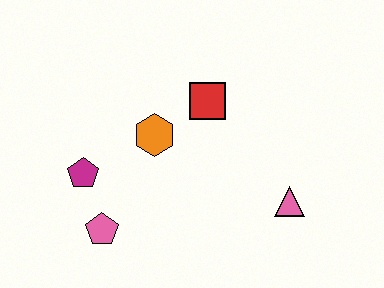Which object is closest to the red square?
The orange hexagon is closest to the red square.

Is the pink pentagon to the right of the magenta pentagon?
Yes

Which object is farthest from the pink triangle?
The magenta pentagon is farthest from the pink triangle.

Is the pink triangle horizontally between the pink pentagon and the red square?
No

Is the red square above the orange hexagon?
Yes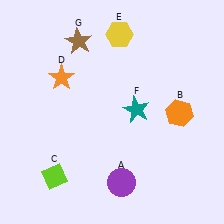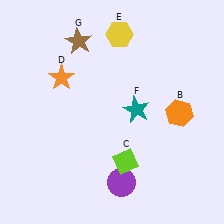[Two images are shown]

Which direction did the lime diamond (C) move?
The lime diamond (C) moved right.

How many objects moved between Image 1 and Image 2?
1 object moved between the two images.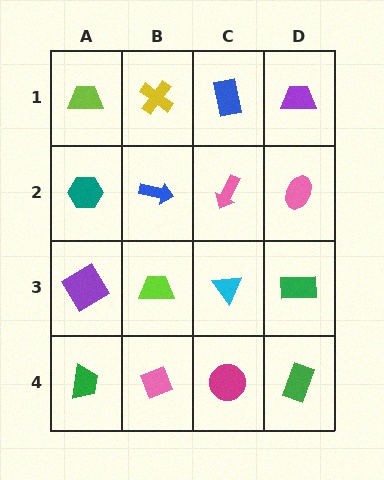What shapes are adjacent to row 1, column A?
A teal hexagon (row 2, column A), a yellow cross (row 1, column B).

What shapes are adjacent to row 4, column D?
A green rectangle (row 3, column D), a magenta circle (row 4, column C).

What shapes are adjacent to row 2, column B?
A yellow cross (row 1, column B), a lime trapezoid (row 3, column B), a teal hexagon (row 2, column A), a pink arrow (row 2, column C).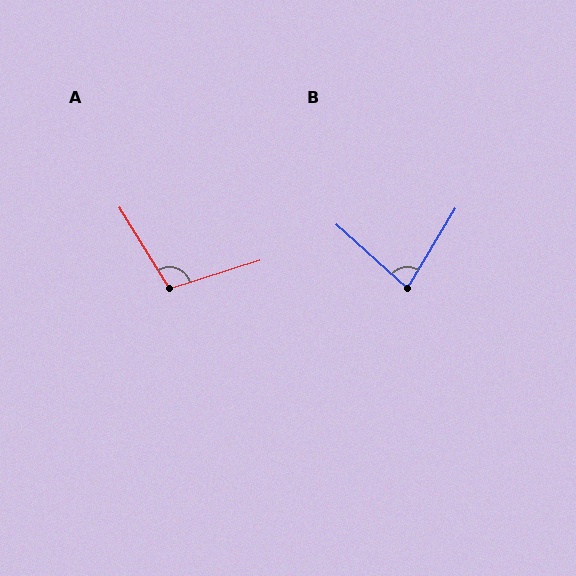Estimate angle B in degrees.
Approximately 79 degrees.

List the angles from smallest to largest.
B (79°), A (104°).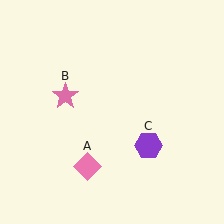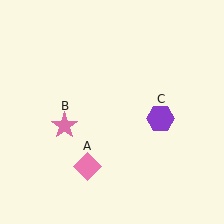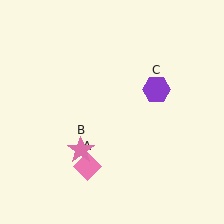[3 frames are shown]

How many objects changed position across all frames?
2 objects changed position: pink star (object B), purple hexagon (object C).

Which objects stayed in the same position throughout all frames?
Pink diamond (object A) remained stationary.